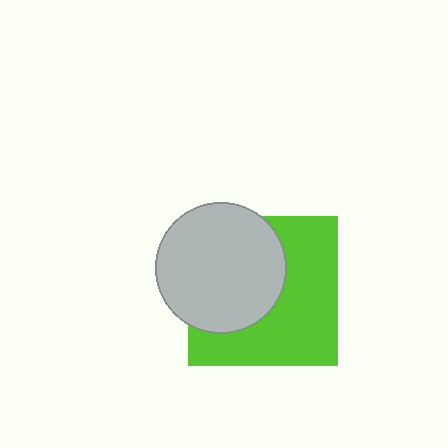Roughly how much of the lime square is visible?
About half of it is visible (roughly 54%).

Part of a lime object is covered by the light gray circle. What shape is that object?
It is a square.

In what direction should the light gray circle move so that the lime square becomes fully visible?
The light gray circle should move left. That is the shortest direction to clear the overlap and leave the lime square fully visible.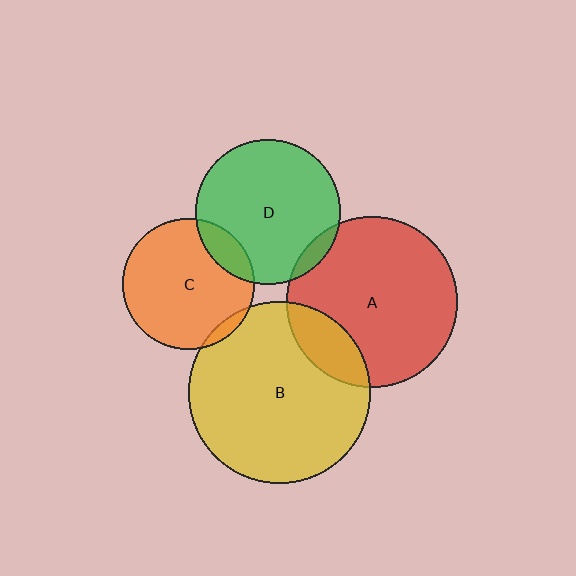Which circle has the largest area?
Circle B (yellow).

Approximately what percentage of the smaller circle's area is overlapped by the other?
Approximately 15%.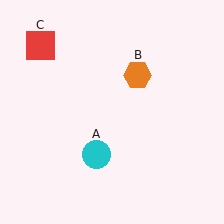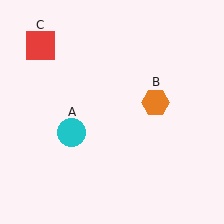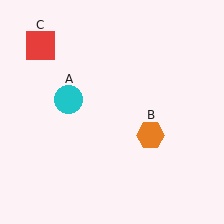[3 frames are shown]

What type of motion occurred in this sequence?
The cyan circle (object A), orange hexagon (object B) rotated clockwise around the center of the scene.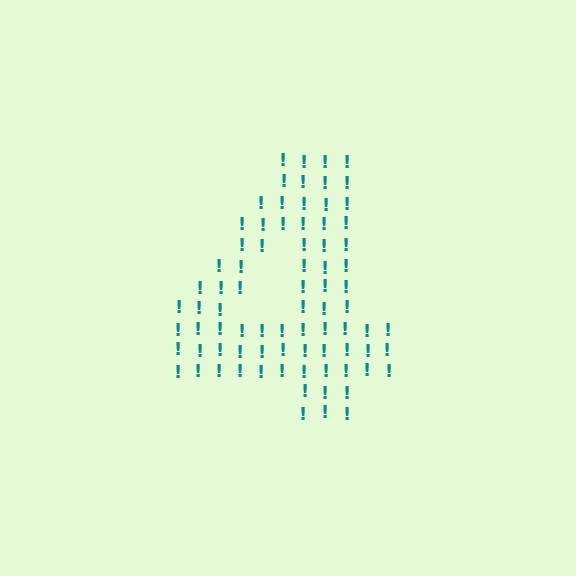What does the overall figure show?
The overall figure shows the digit 4.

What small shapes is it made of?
It is made of small exclamation marks.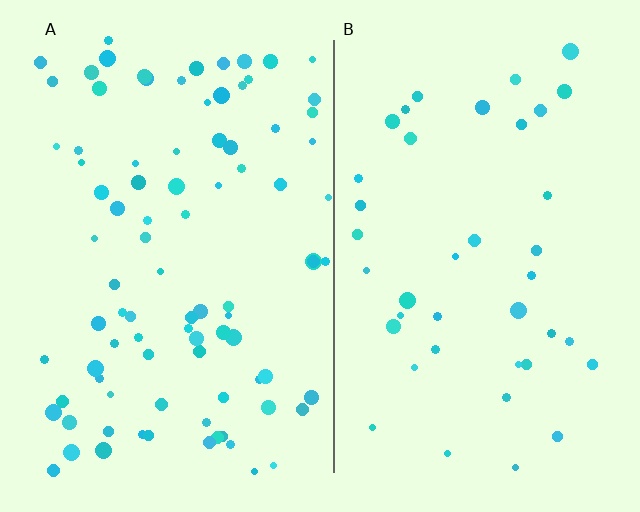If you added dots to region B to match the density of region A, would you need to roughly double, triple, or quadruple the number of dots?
Approximately double.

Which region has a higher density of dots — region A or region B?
A (the left).